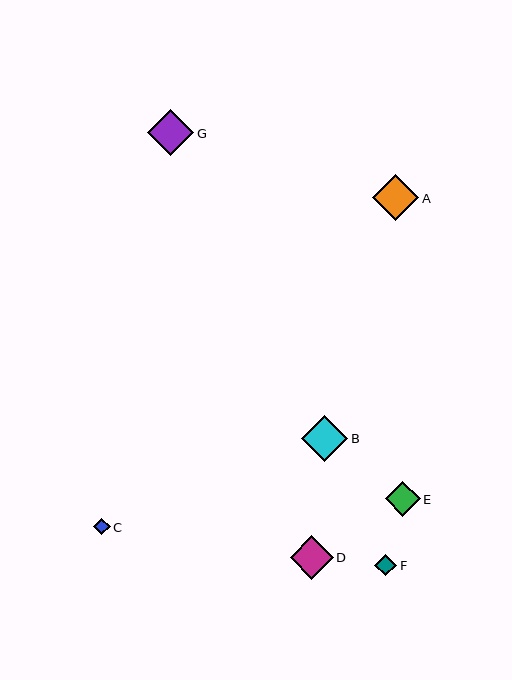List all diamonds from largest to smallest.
From largest to smallest: A, G, B, D, E, F, C.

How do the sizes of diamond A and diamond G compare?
Diamond A and diamond G are approximately the same size.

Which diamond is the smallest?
Diamond C is the smallest with a size of approximately 17 pixels.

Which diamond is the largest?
Diamond A is the largest with a size of approximately 47 pixels.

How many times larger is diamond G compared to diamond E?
Diamond G is approximately 1.3 times the size of diamond E.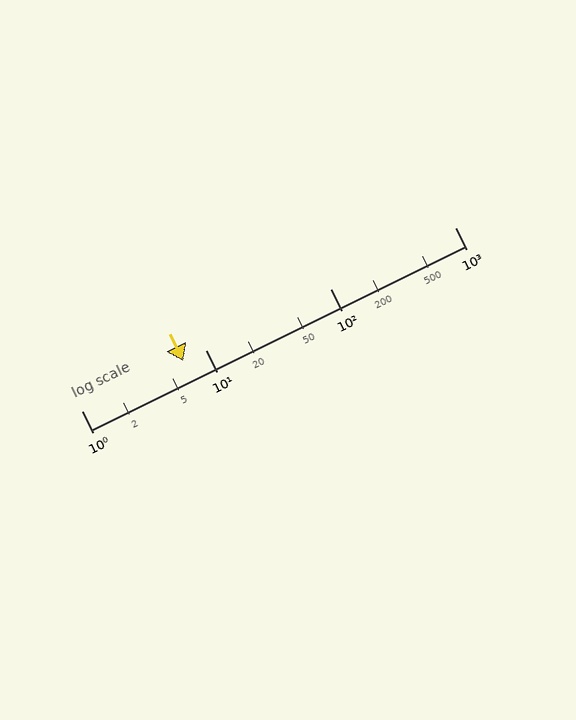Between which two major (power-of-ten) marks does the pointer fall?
The pointer is between 1 and 10.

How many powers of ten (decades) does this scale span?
The scale spans 3 decades, from 1 to 1000.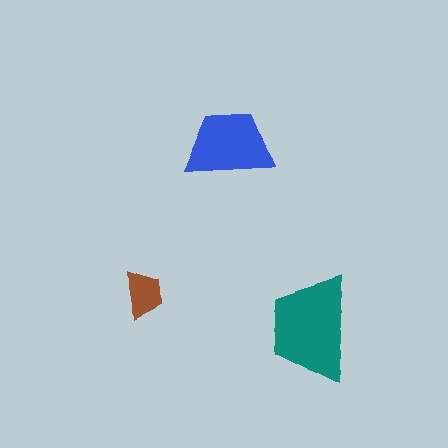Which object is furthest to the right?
The teal trapezoid is rightmost.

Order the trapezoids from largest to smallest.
the teal one, the blue one, the brown one.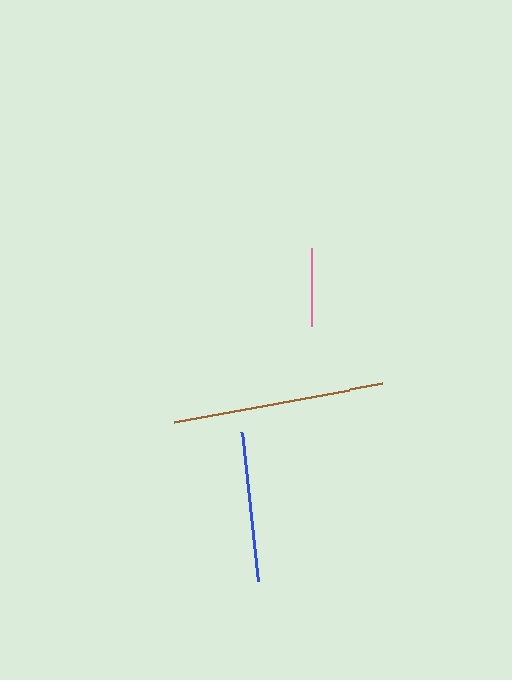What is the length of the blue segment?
The blue segment is approximately 150 pixels long.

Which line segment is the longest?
The brown line is the longest at approximately 211 pixels.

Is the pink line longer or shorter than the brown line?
The brown line is longer than the pink line.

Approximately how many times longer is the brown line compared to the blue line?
The brown line is approximately 1.4 times the length of the blue line.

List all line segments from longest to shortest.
From longest to shortest: brown, blue, pink.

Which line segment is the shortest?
The pink line is the shortest at approximately 78 pixels.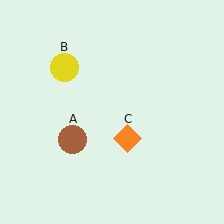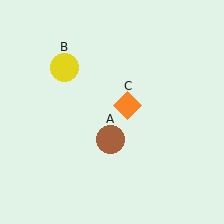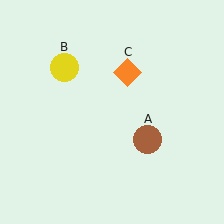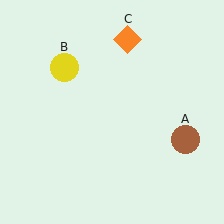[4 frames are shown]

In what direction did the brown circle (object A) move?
The brown circle (object A) moved right.